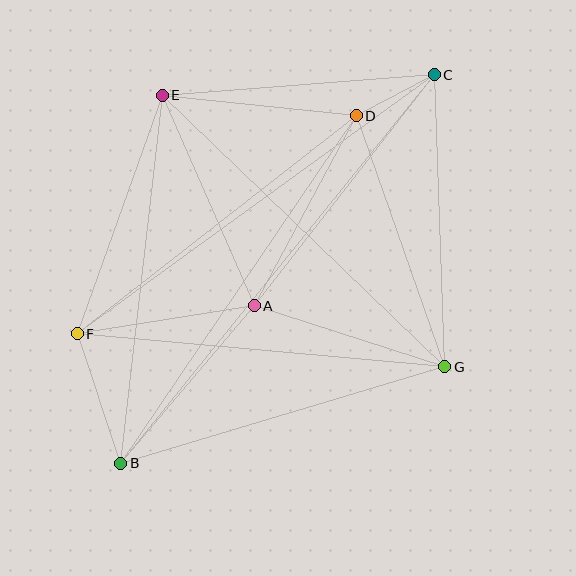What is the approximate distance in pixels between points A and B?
The distance between A and B is approximately 206 pixels.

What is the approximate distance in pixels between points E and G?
The distance between E and G is approximately 392 pixels.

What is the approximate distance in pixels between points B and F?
The distance between B and F is approximately 136 pixels.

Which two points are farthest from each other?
Points B and C are farthest from each other.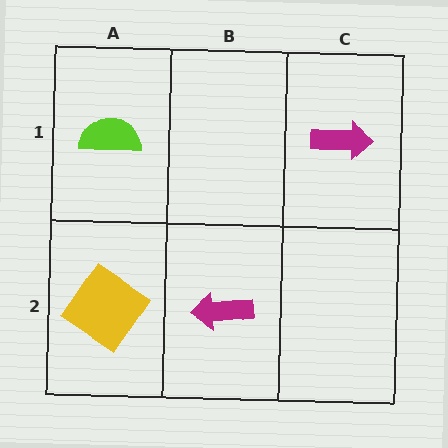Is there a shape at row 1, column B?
No, that cell is empty.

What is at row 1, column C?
A magenta arrow.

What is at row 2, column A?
A yellow diamond.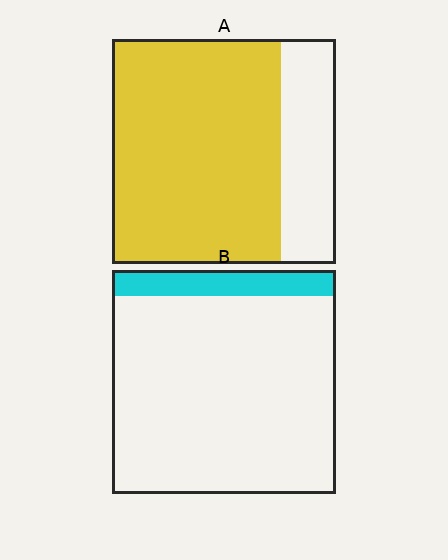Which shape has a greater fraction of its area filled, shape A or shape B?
Shape A.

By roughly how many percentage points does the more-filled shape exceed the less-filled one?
By roughly 65 percentage points (A over B).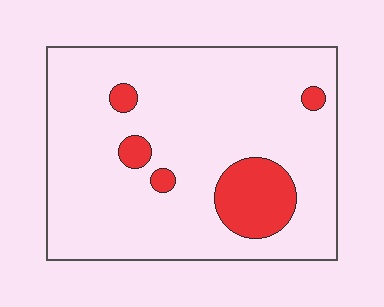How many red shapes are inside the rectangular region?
5.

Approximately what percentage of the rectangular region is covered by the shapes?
Approximately 15%.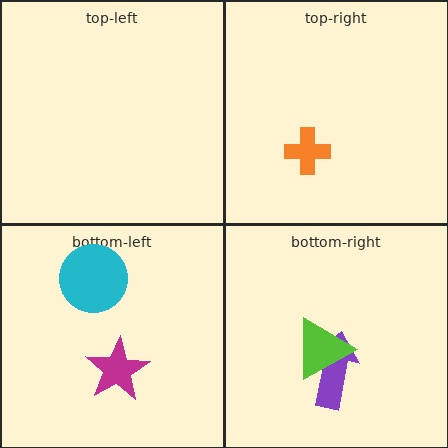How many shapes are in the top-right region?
1.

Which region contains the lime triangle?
The bottom-right region.